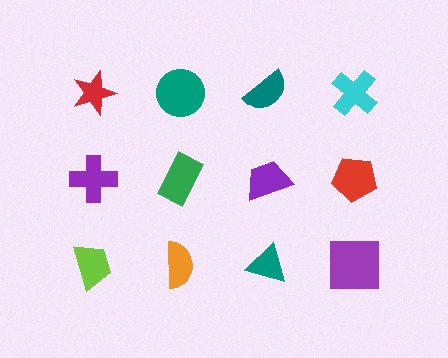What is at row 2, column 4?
A red pentagon.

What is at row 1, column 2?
A teal circle.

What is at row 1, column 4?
A cyan cross.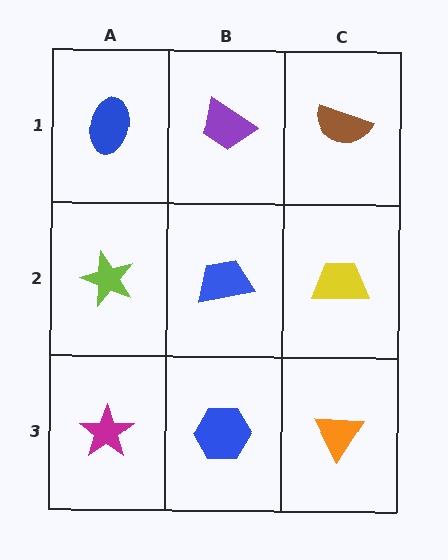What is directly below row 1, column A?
A lime star.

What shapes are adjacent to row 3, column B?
A blue trapezoid (row 2, column B), a magenta star (row 3, column A), an orange triangle (row 3, column C).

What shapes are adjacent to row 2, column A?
A blue ellipse (row 1, column A), a magenta star (row 3, column A), a blue trapezoid (row 2, column B).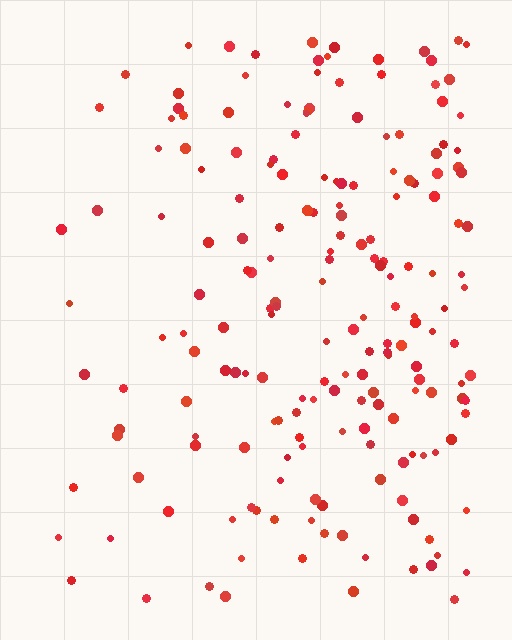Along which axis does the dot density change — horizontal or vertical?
Horizontal.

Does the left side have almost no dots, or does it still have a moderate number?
Still a moderate number, just noticeably fewer than the right.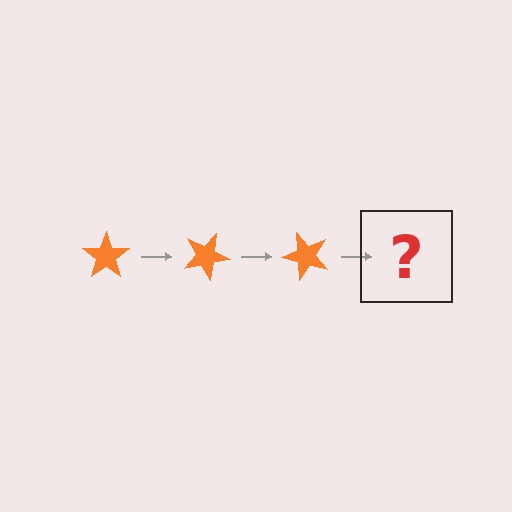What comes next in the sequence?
The next element should be an orange star rotated 75 degrees.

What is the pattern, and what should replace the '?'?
The pattern is that the star rotates 25 degrees each step. The '?' should be an orange star rotated 75 degrees.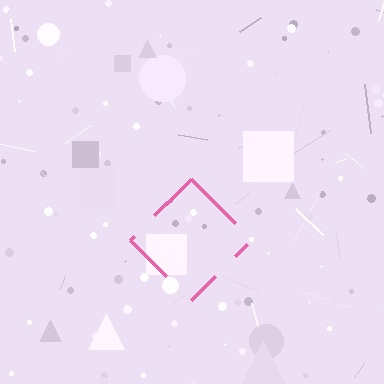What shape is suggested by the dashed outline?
The dashed outline suggests a diamond.